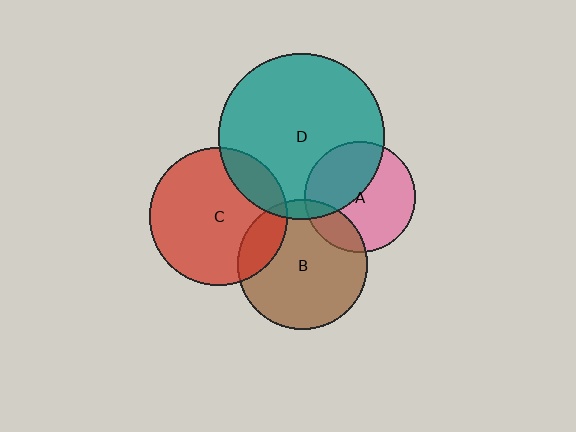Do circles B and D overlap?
Yes.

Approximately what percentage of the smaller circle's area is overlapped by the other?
Approximately 5%.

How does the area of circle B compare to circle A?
Approximately 1.4 times.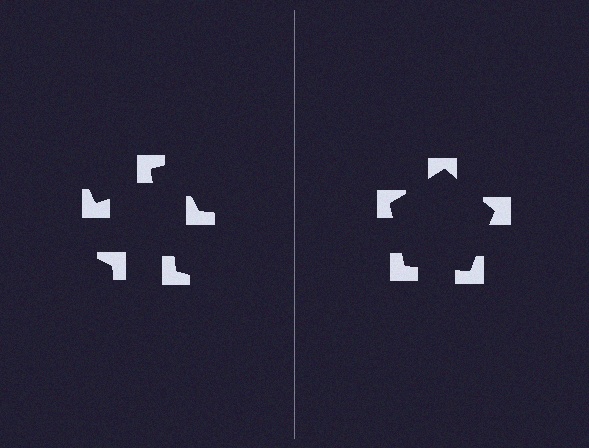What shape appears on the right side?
An illusory pentagon.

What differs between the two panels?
The notched squares are positioned identically on both sides; only the wedge orientations differ. On the right they align to a pentagon; on the left they are misaligned.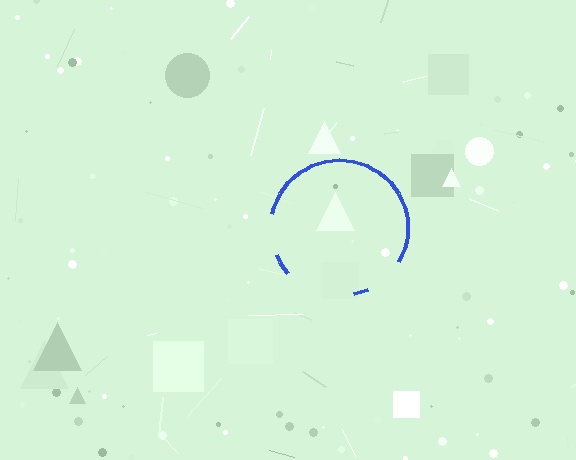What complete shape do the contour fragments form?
The contour fragments form a circle.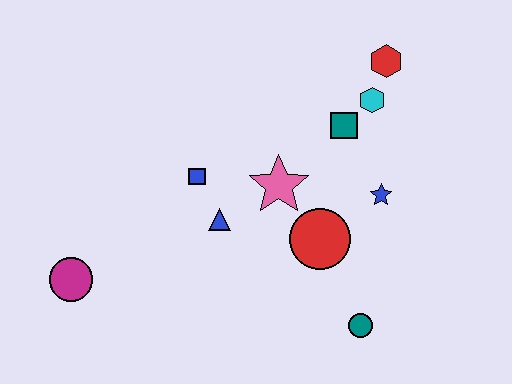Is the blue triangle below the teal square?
Yes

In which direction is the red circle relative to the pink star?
The red circle is below the pink star.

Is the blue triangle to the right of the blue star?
No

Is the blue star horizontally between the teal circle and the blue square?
No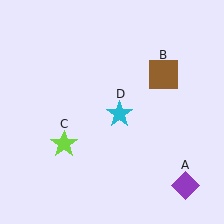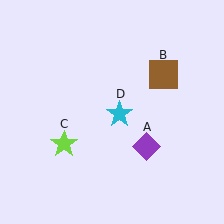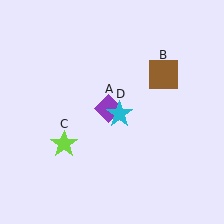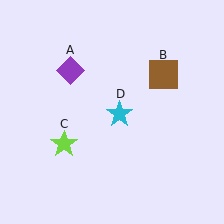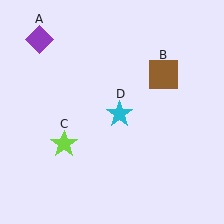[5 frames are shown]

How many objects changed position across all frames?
1 object changed position: purple diamond (object A).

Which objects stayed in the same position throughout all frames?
Brown square (object B) and lime star (object C) and cyan star (object D) remained stationary.